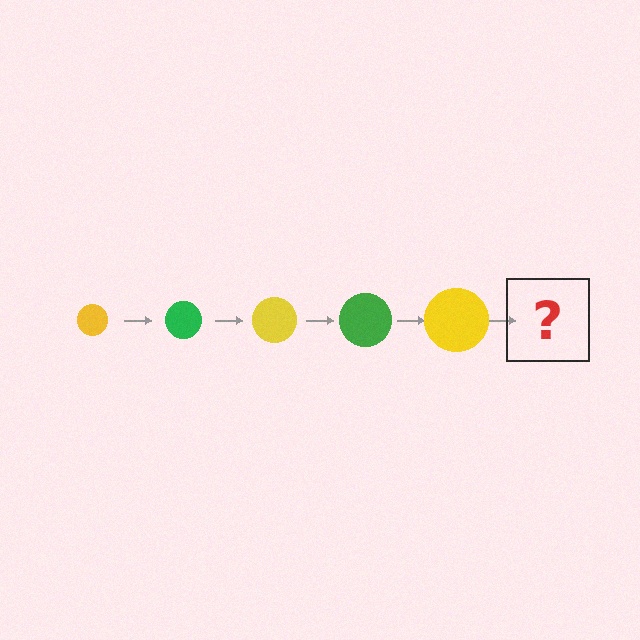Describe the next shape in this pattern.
It should be a green circle, larger than the previous one.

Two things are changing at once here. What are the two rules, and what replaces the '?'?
The two rules are that the circle grows larger each step and the color cycles through yellow and green. The '?' should be a green circle, larger than the previous one.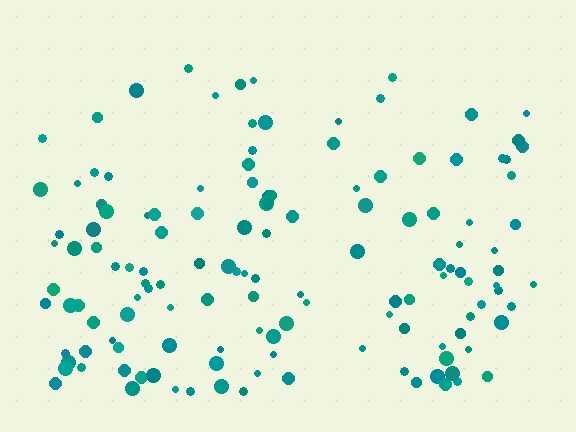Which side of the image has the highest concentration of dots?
The bottom.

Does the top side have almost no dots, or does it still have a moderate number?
Still a moderate number, just noticeably fewer than the bottom.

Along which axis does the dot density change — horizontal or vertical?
Vertical.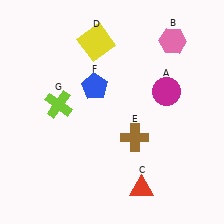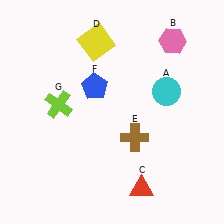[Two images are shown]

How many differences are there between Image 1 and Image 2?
There is 1 difference between the two images.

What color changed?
The circle (A) changed from magenta in Image 1 to cyan in Image 2.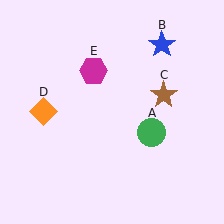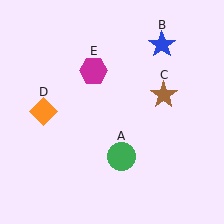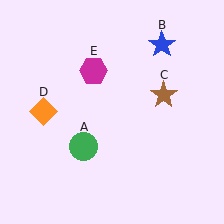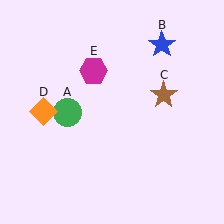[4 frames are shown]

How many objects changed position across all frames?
1 object changed position: green circle (object A).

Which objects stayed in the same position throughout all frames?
Blue star (object B) and brown star (object C) and orange diamond (object D) and magenta hexagon (object E) remained stationary.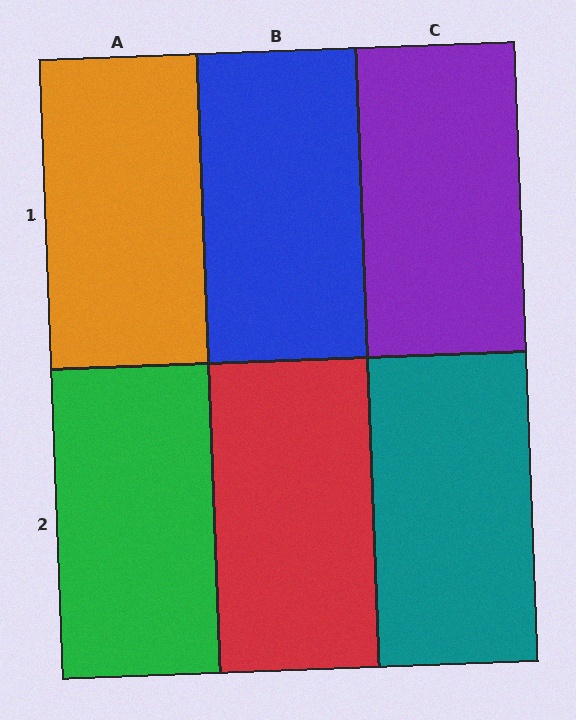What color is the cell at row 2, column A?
Green.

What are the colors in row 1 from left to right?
Orange, blue, purple.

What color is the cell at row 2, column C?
Teal.